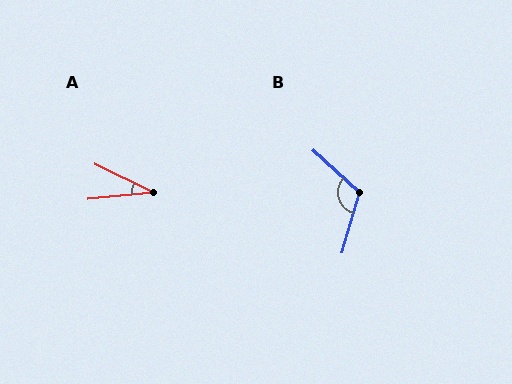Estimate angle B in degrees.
Approximately 116 degrees.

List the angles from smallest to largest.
A (31°), B (116°).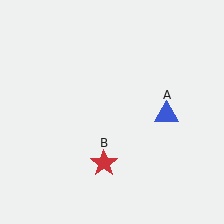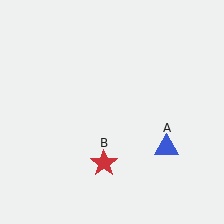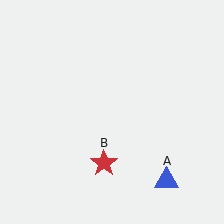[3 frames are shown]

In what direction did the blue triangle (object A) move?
The blue triangle (object A) moved down.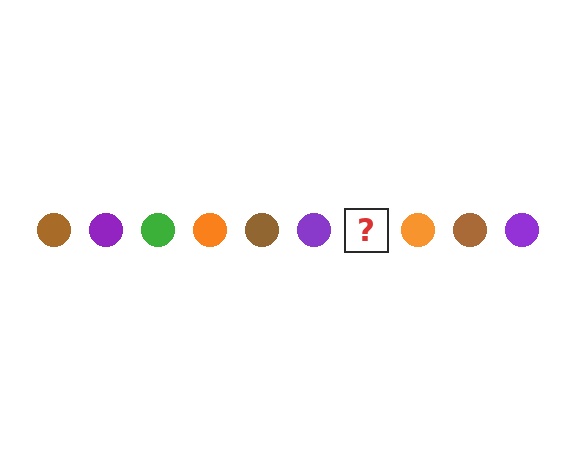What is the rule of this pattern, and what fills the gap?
The rule is that the pattern cycles through brown, purple, green, orange circles. The gap should be filled with a green circle.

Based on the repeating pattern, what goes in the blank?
The blank should be a green circle.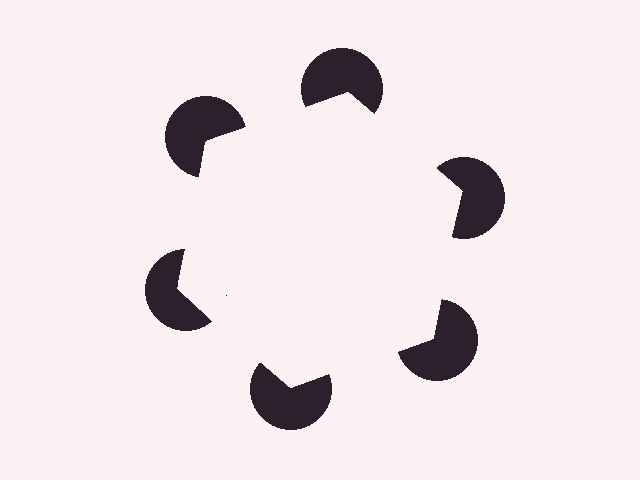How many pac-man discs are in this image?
There are 6 — one at each vertex of the illusory hexagon.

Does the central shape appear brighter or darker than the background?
It typically appears slightly brighter than the background, even though no actual brightness change is drawn.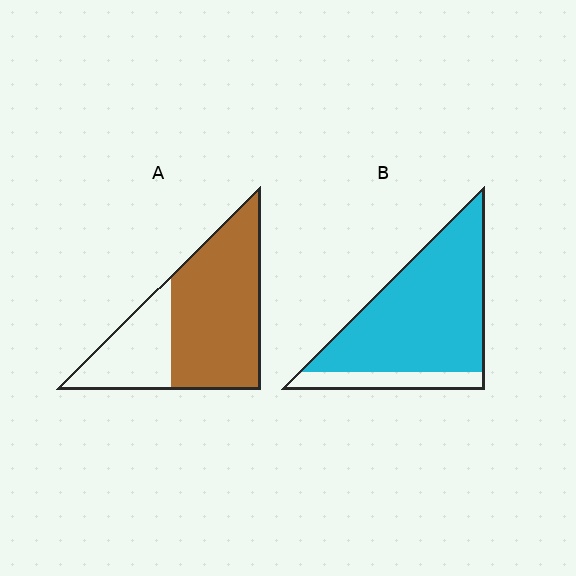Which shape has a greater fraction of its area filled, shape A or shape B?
Shape B.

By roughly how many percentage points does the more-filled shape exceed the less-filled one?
By roughly 15 percentage points (B over A).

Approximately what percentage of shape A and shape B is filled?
A is approximately 70% and B is approximately 85%.